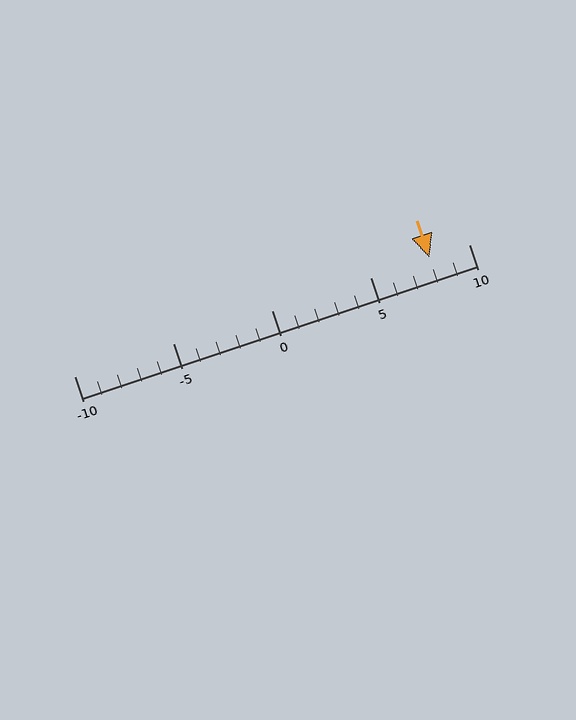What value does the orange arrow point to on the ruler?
The orange arrow points to approximately 8.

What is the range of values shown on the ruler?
The ruler shows values from -10 to 10.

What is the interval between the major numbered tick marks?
The major tick marks are spaced 5 units apart.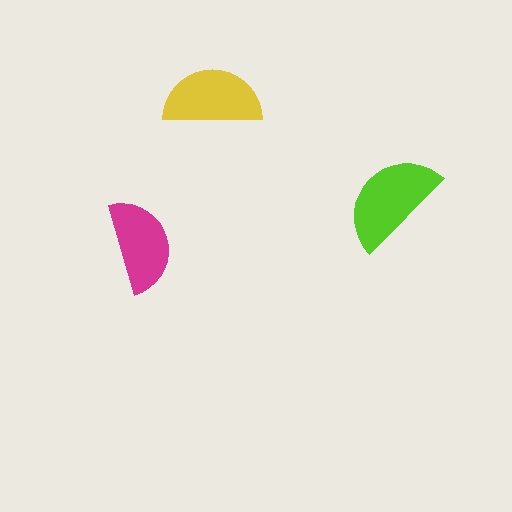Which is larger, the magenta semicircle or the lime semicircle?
The lime one.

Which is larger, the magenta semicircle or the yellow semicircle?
The yellow one.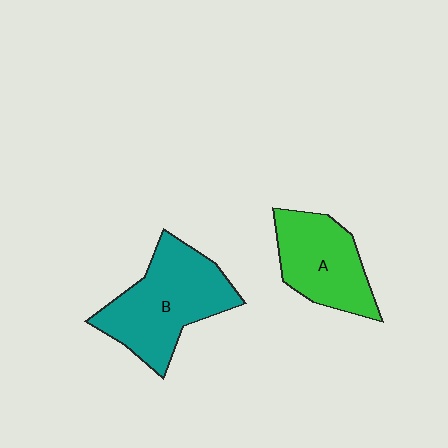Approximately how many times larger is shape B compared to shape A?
Approximately 1.3 times.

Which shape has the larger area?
Shape B (teal).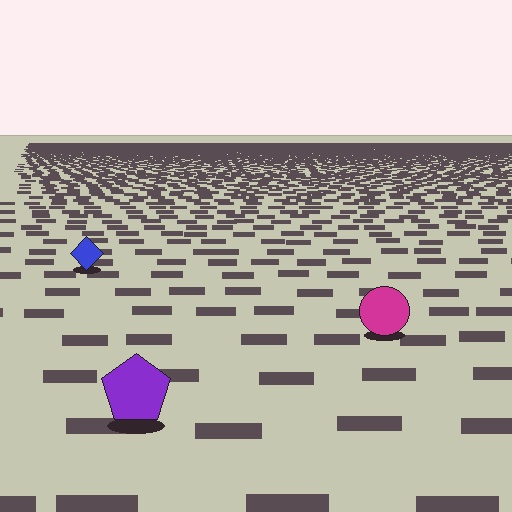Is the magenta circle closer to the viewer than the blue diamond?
Yes. The magenta circle is closer — you can tell from the texture gradient: the ground texture is coarser near it.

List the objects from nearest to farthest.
From nearest to farthest: the purple pentagon, the magenta circle, the blue diamond.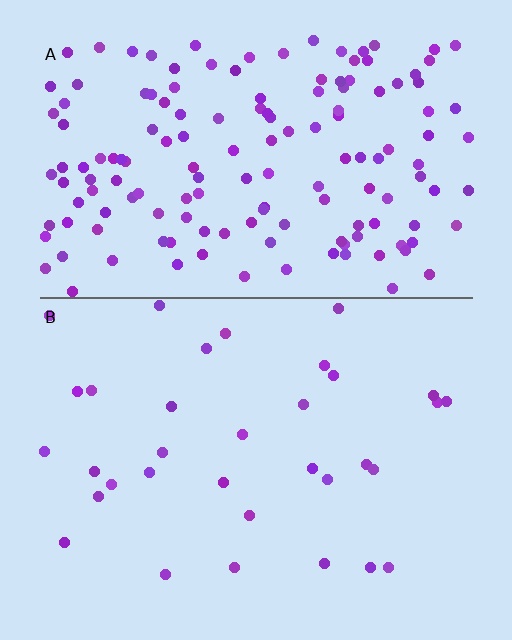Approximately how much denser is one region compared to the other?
Approximately 4.5× — region A over region B.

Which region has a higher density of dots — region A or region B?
A (the top).